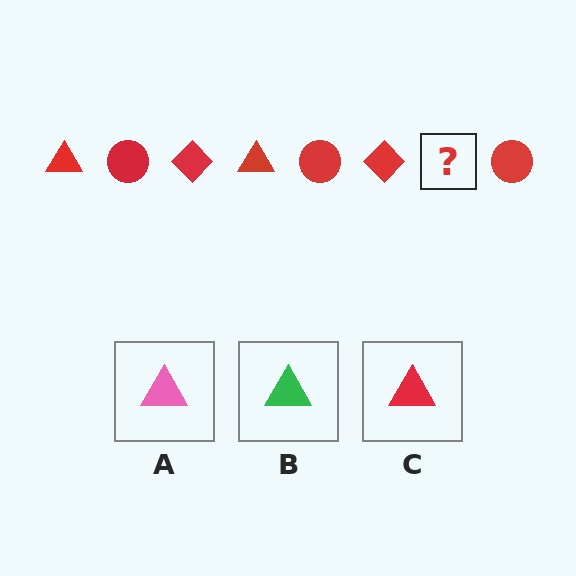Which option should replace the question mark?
Option C.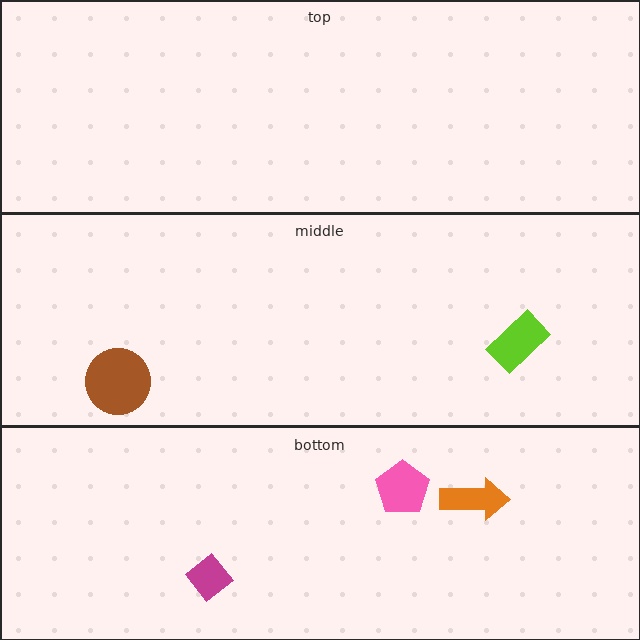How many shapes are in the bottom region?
3.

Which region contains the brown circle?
The middle region.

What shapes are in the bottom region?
The magenta diamond, the orange arrow, the pink pentagon.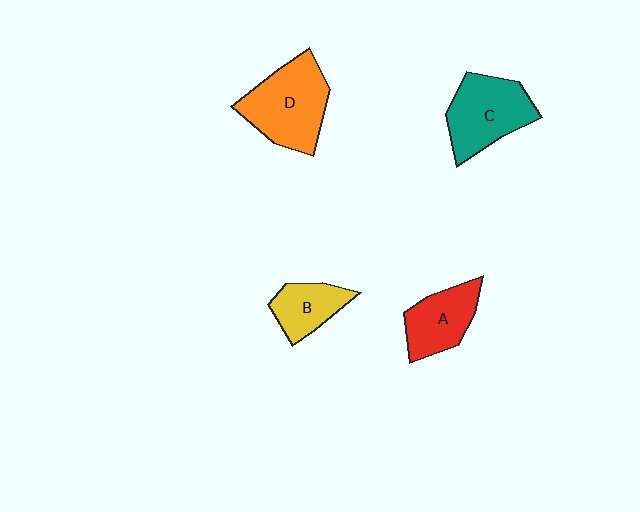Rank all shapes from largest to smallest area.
From largest to smallest: D (orange), C (teal), A (red), B (yellow).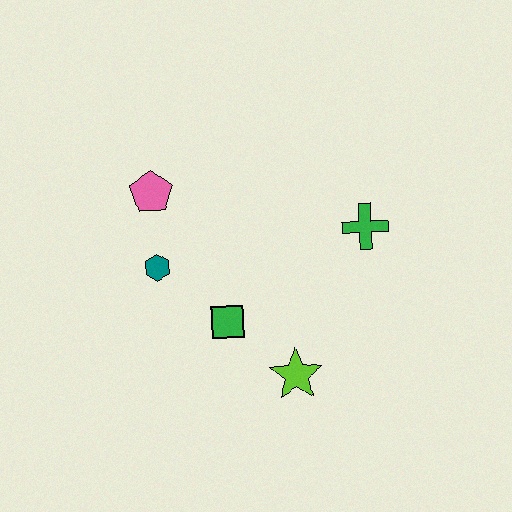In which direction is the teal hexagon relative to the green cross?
The teal hexagon is to the left of the green cross.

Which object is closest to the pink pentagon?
The teal hexagon is closest to the pink pentagon.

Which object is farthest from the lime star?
The pink pentagon is farthest from the lime star.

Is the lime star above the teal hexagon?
No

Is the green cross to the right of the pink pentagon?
Yes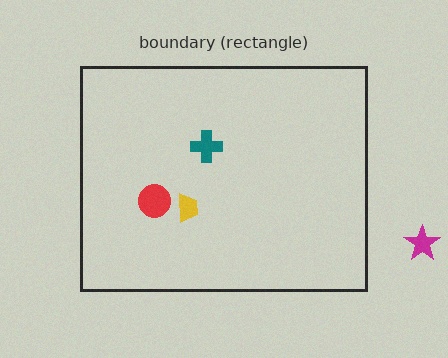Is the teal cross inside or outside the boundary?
Inside.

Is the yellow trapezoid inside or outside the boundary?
Inside.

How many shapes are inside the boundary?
3 inside, 1 outside.